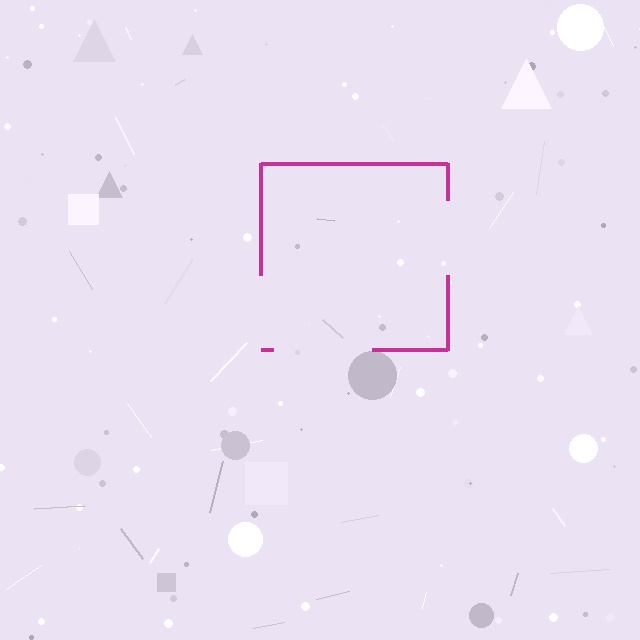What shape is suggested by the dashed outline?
The dashed outline suggests a square.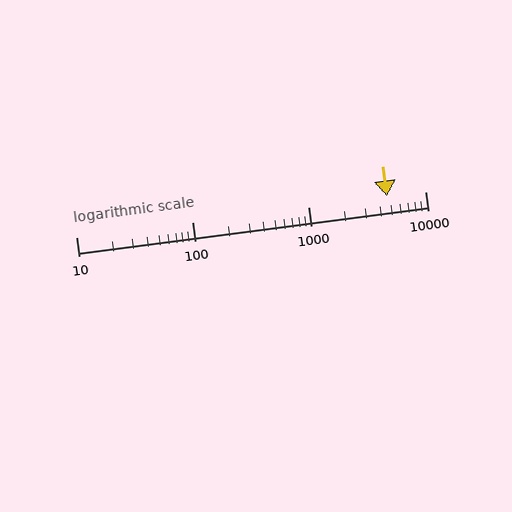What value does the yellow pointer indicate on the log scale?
The pointer indicates approximately 4700.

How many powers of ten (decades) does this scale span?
The scale spans 3 decades, from 10 to 10000.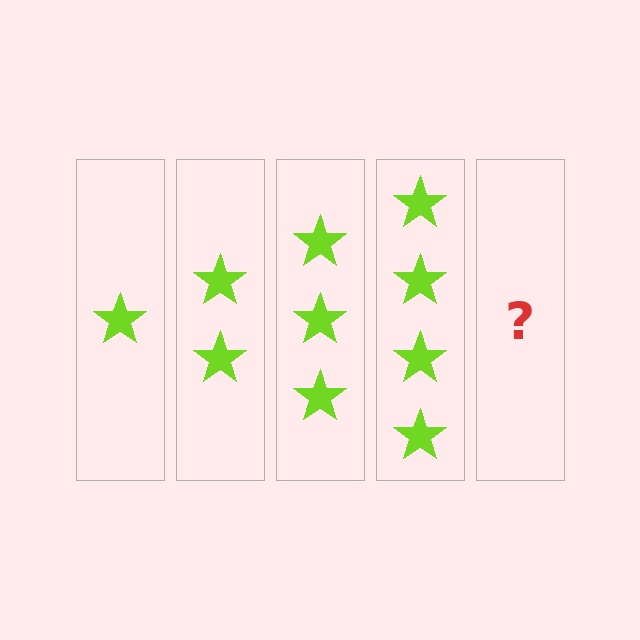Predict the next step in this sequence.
The next step is 5 stars.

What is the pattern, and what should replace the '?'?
The pattern is that each step adds one more star. The '?' should be 5 stars.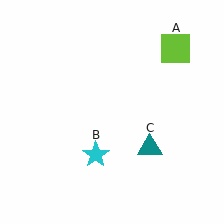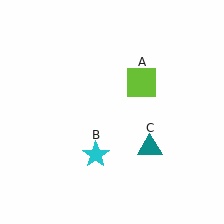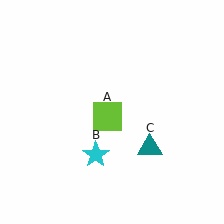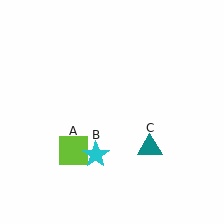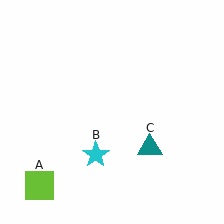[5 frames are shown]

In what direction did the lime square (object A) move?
The lime square (object A) moved down and to the left.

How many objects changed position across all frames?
1 object changed position: lime square (object A).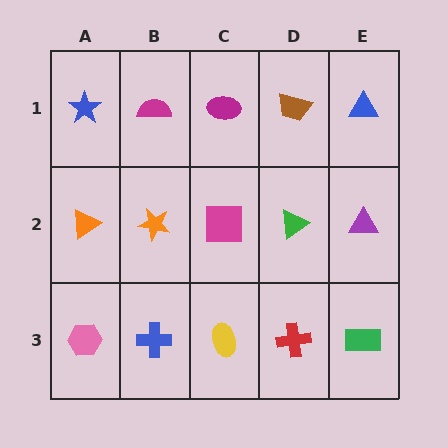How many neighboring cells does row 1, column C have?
3.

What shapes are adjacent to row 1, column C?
A magenta square (row 2, column C), a magenta semicircle (row 1, column B), a brown trapezoid (row 1, column D).